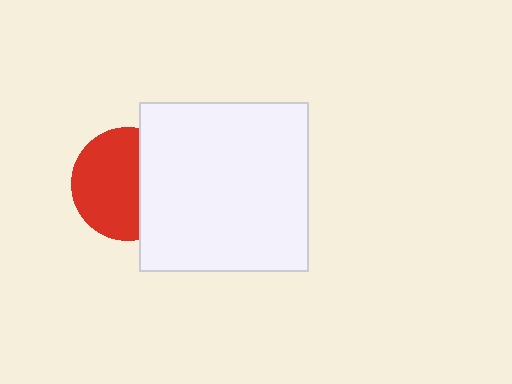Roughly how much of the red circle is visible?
About half of it is visible (roughly 63%).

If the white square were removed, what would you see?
You would see the complete red circle.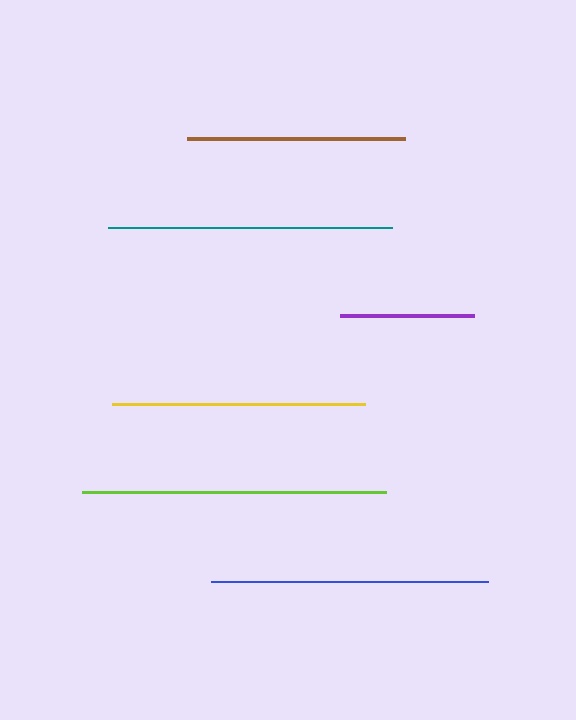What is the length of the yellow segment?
The yellow segment is approximately 253 pixels long.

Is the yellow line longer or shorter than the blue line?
The blue line is longer than the yellow line.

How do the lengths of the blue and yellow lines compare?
The blue and yellow lines are approximately the same length.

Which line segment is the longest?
The lime line is the longest at approximately 304 pixels.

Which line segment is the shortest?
The purple line is the shortest at approximately 134 pixels.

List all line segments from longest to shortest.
From longest to shortest: lime, teal, blue, yellow, brown, purple.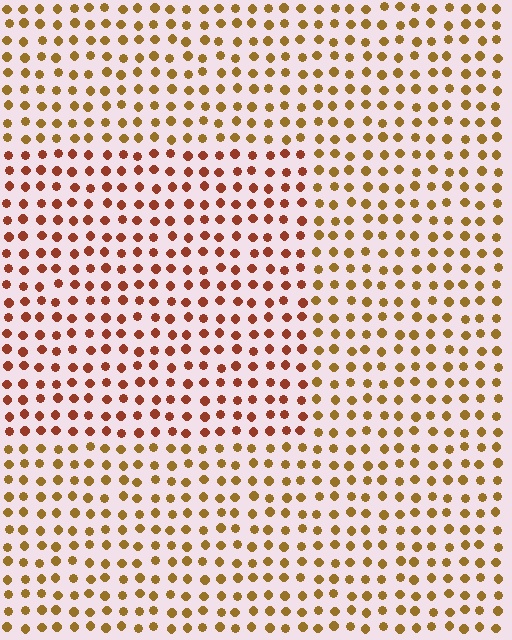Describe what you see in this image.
The image is filled with small brown elements in a uniform arrangement. A rectangle-shaped region is visible where the elements are tinted to a slightly different hue, forming a subtle color boundary.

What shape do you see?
I see a rectangle.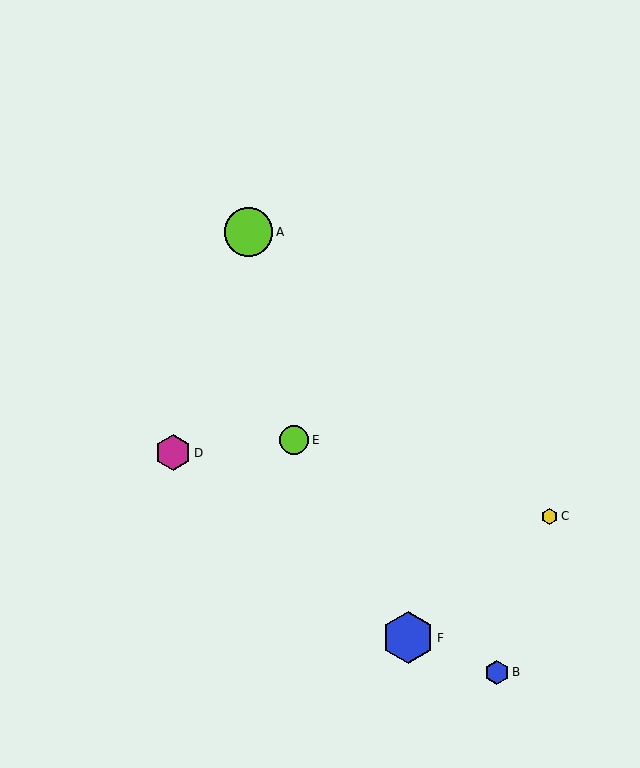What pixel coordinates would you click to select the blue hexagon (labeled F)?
Click at (408, 638) to select the blue hexagon F.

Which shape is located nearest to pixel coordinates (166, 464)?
The magenta hexagon (labeled D) at (173, 453) is nearest to that location.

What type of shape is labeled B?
Shape B is a blue hexagon.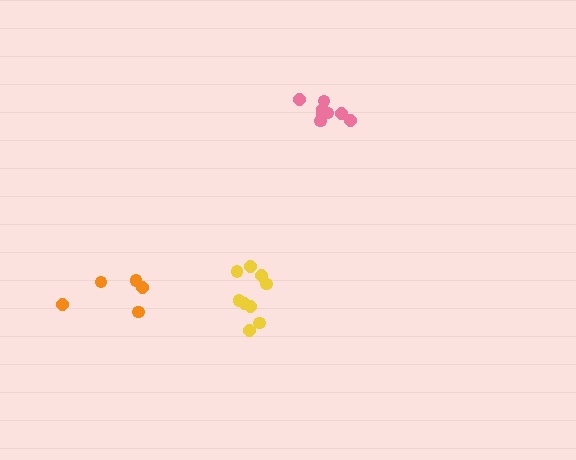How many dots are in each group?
Group 1: 5 dots, Group 2: 8 dots, Group 3: 9 dots (22 total).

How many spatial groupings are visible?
There are 3 spatial groupings.